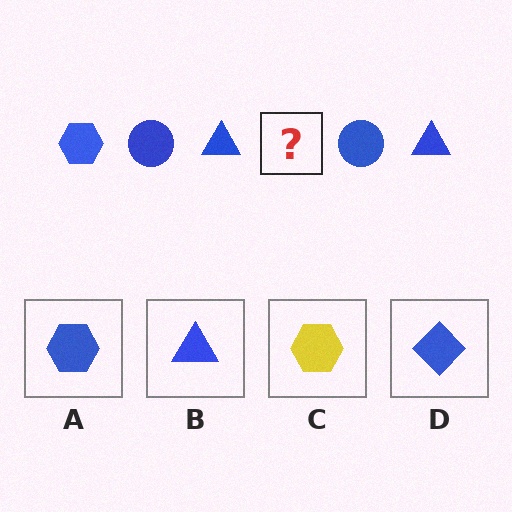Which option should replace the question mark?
Option A.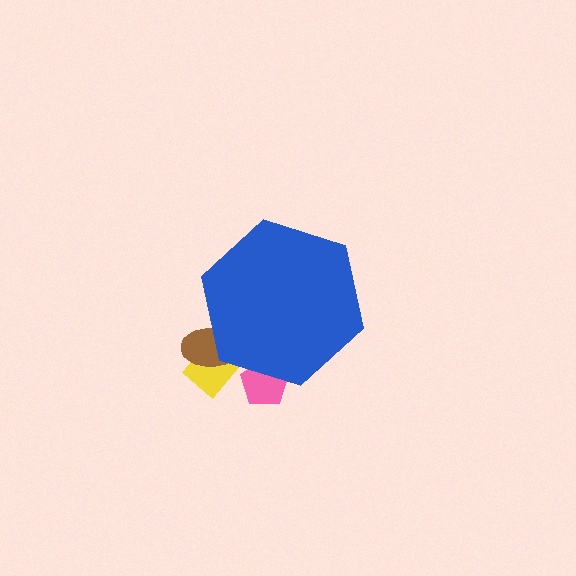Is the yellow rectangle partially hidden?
Yes, the yellow rectangle is partially hidden behind the blue hexagon.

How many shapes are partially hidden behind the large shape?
3 shapes are partially hidden.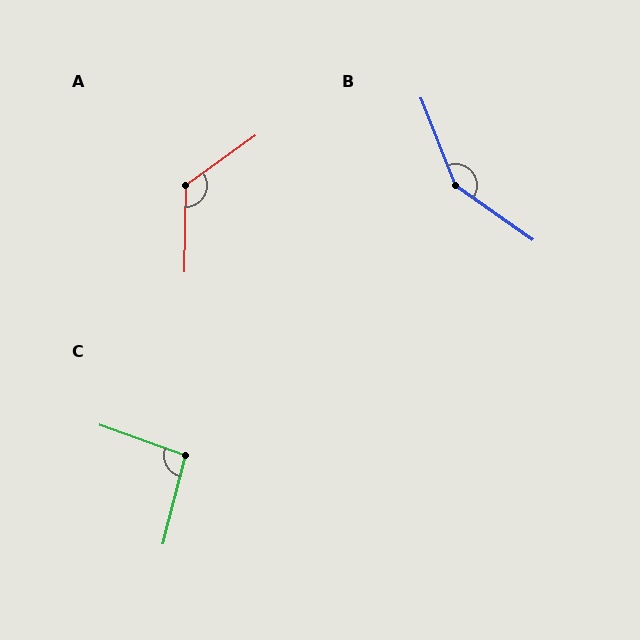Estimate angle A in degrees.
Approximately 127 degrees.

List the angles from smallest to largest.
C (95°), A (127°), B (146°).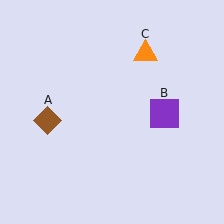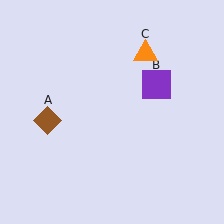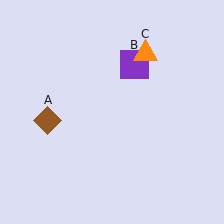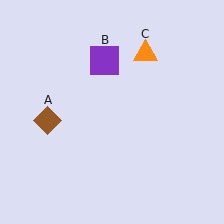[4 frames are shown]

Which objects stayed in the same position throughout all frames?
Brown diamond (object A) and orange triangle (object C) remained stationary.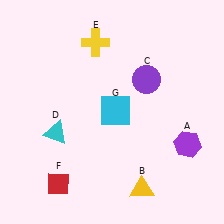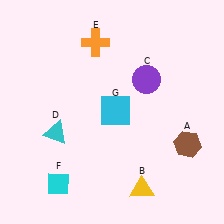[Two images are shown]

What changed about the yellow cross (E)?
In Image 1, E is yellow. In Image 2, it changed to orange.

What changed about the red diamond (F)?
In Image 1, F is red. In Image 2, it changed to cyan.